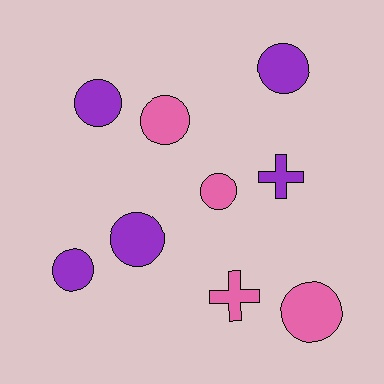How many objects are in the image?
There are 9 objects.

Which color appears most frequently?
Purple, with 5 objects.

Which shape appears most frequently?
Circle, with 7 objects.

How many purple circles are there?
There are 4 purple circles.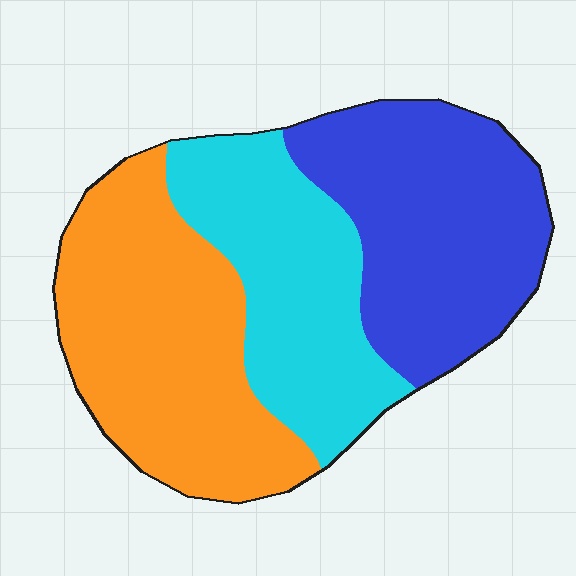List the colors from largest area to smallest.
From largest to smallest: orange, blue, cyan.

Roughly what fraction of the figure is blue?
Blue covers roughly 35% of the figure.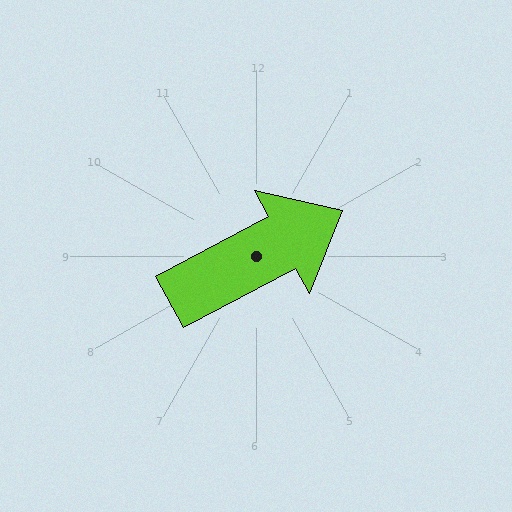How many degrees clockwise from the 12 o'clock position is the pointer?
Approximately 62 degrees.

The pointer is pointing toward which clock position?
Roughly 2 o'clock.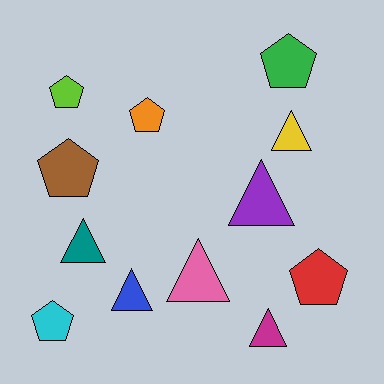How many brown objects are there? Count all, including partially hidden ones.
There is 1 brown object.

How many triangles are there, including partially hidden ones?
There are 6 triangles.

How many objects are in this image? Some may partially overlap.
There are 12 objects.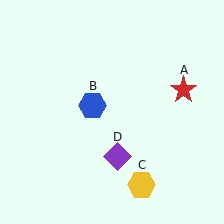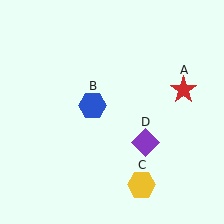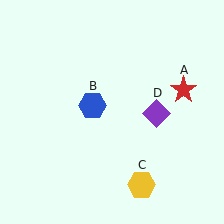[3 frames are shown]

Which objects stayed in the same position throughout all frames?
Red star (object A) and blue hexagon (object B) and yellow hexagon (object C) remained stationary.